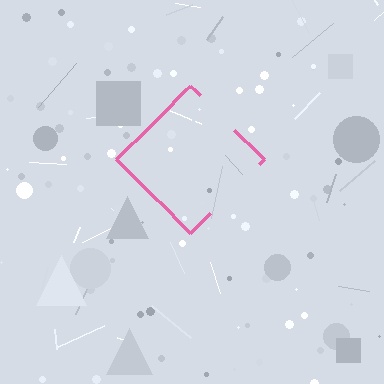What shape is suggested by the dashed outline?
The dashed outline suggests a diamond.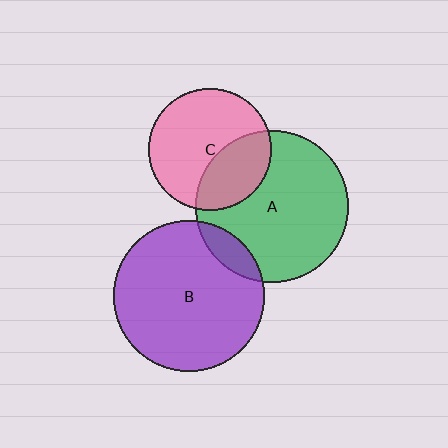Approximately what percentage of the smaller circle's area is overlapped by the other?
Approximately 35%.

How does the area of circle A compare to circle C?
Approximately 1.6 times.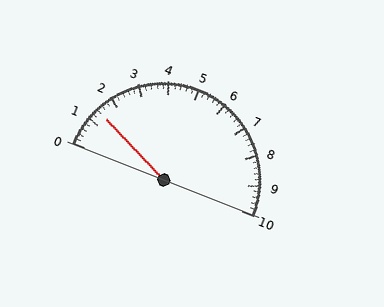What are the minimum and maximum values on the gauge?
The gauge ranges from 0 to 10.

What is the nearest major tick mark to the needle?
The nearest major tick mark is 1.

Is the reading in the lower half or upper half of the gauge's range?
The reading is in the lower half of the range (0 to 10).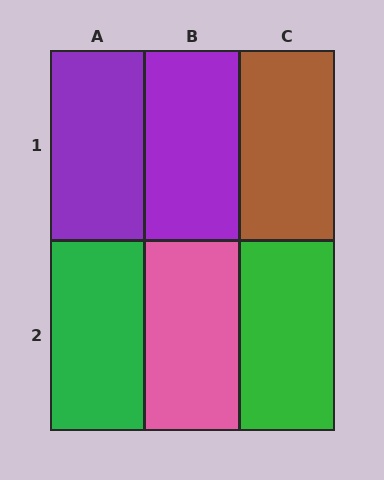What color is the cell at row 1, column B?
Purple.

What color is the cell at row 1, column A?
Purple.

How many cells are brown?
1 cell is brown.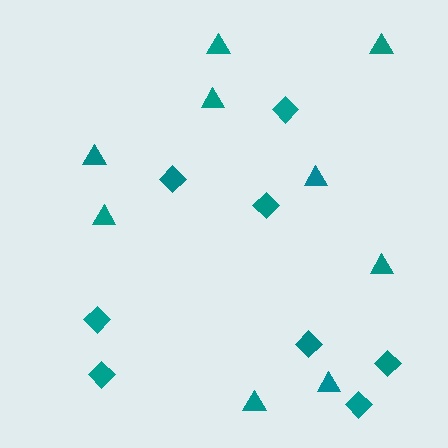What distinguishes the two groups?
There are 2 groups: one group of diamonds (8) and one group of triangles (9).